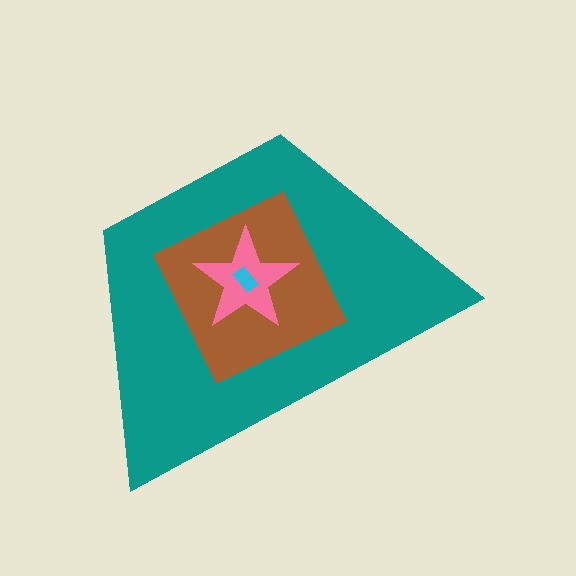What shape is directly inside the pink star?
The cyan rectangle.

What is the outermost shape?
The teal trapezoid.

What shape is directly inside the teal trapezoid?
The brown square.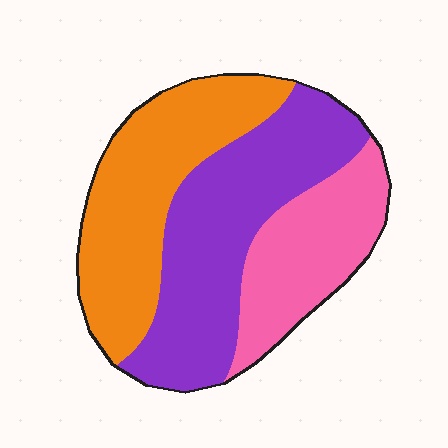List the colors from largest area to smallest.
From largest to smallest: purple, orange, pink.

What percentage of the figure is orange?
Orange takes up about one third (1/3) of the figure.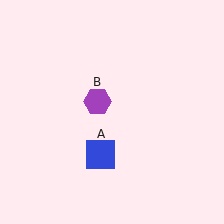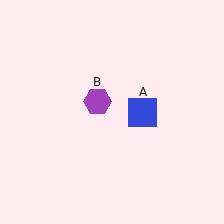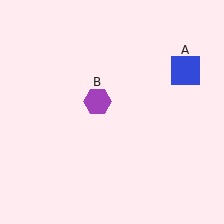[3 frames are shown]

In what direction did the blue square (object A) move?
The blue square (object A) moved up and to the right.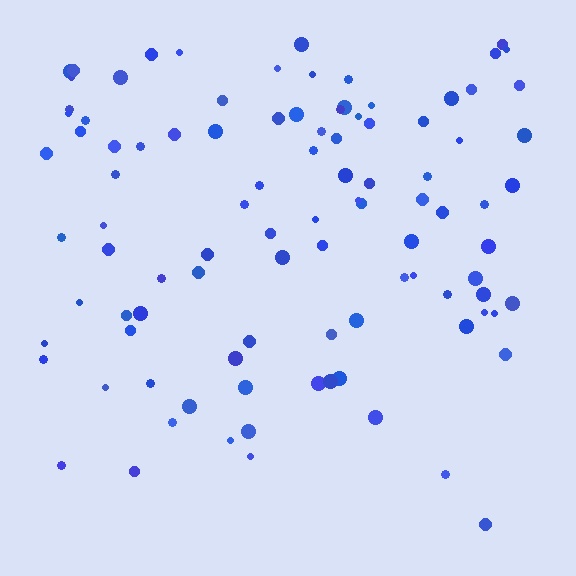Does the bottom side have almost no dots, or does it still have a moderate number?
Still a moderate number, just noticeably fewer than the top.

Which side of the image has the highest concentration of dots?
The top.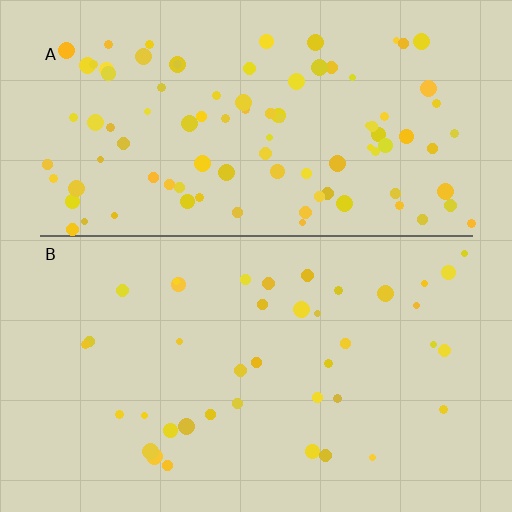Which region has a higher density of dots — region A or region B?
A (the top).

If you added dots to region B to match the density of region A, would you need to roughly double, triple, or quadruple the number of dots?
Approximately triple.